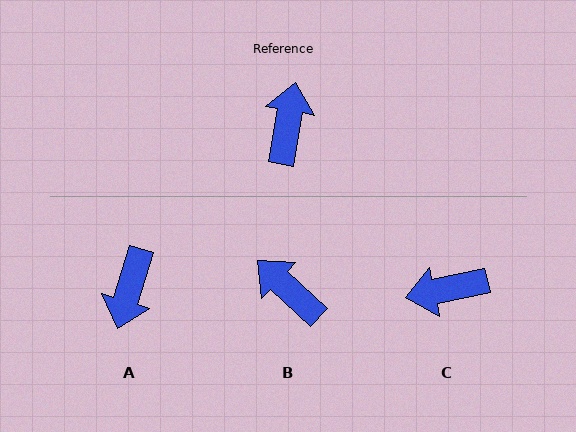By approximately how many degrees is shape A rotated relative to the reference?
Approximately 173 degrees counter-clockwise.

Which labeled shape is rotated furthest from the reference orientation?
A, about 173 degrees away.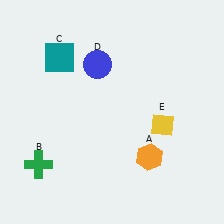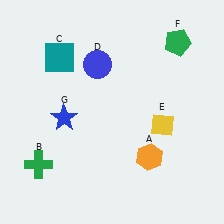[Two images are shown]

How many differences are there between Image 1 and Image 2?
There are 2 differences between the two images.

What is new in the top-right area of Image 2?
A green pentagon (F) was added in the top-right area of Image 2.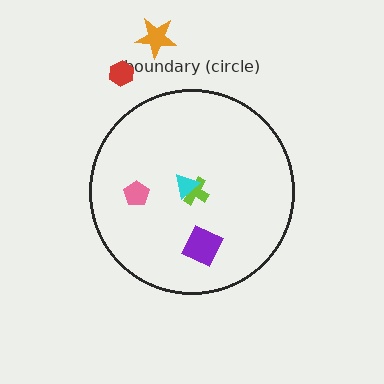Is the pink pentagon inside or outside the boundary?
Inside.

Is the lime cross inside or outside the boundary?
Inside.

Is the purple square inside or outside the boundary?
Inside.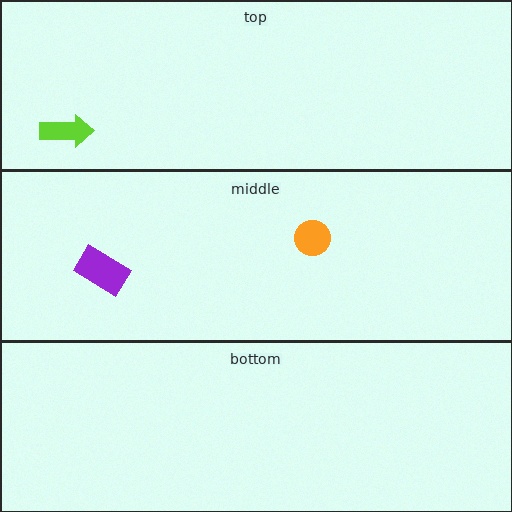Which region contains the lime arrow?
The top region.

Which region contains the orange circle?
The middle region.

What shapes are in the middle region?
The purple rectangle, the orange circle.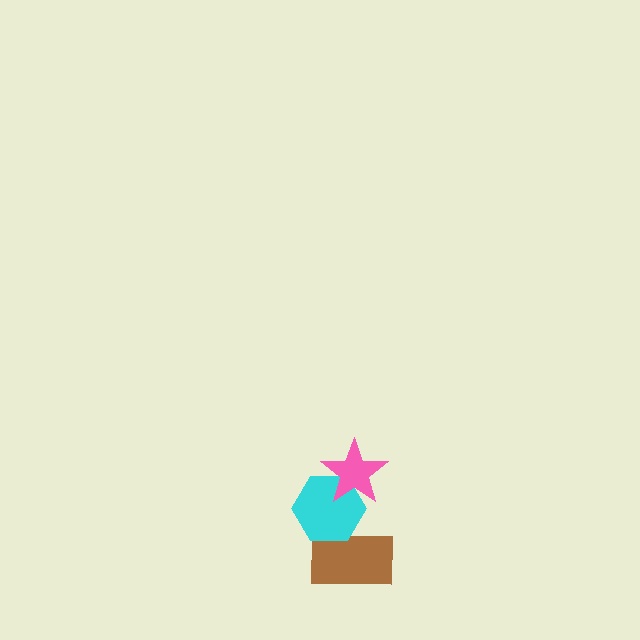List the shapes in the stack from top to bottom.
From top to bottom: the pink star, the cyan hexagon, the brown rectangle.